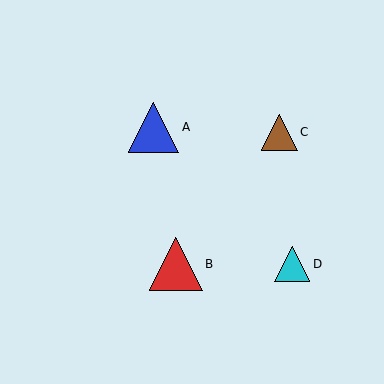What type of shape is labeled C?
Shape C is a brown triangle.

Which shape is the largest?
The red triangle (labeled B) is the largest.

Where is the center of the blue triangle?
The center of the blue triangle is at (153, 127).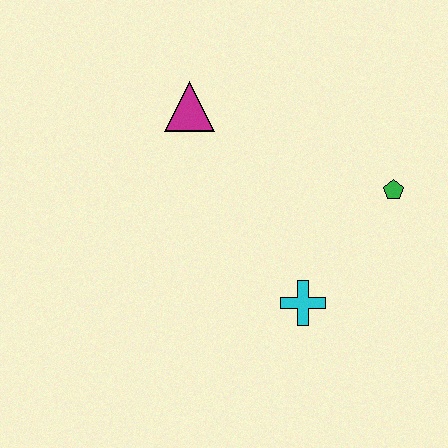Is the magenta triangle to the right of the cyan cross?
No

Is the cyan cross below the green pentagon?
Yes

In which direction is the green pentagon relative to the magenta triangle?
The green pentagon is to the right of the magenta triangle.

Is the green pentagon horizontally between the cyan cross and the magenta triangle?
No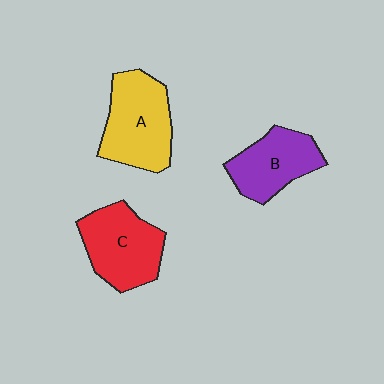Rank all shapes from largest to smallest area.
From largest to smallest: A (yellow), C (red), B (purple).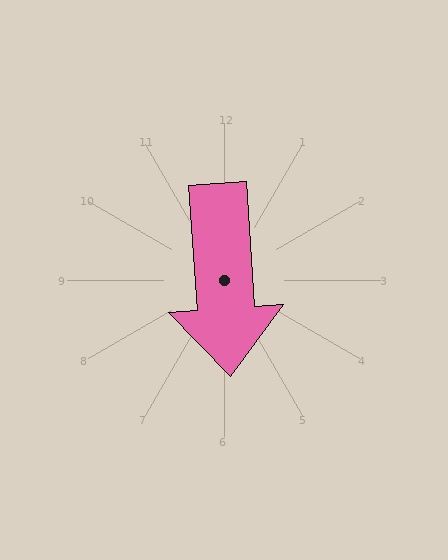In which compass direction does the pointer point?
South.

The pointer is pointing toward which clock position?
Roughly 6 o'clock.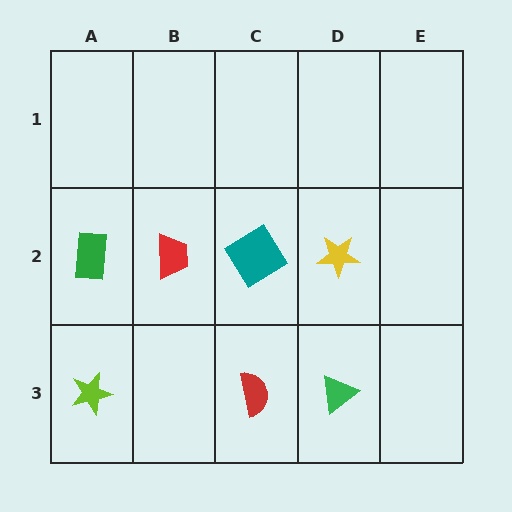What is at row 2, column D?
A yellow star.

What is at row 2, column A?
A green rectangle.